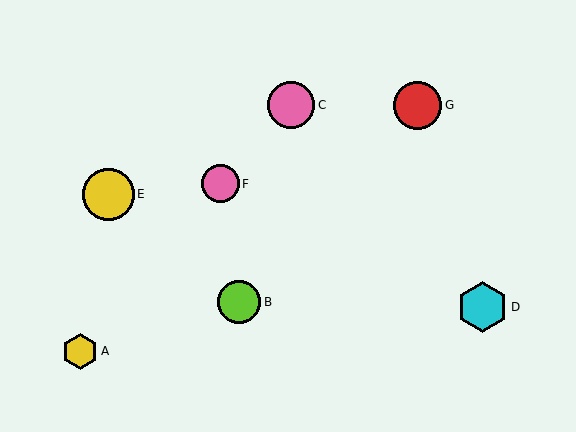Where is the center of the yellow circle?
The center of the yellow circle is at (108, 194).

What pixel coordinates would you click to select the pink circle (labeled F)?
Click at (220, 184) to select the pink circle F.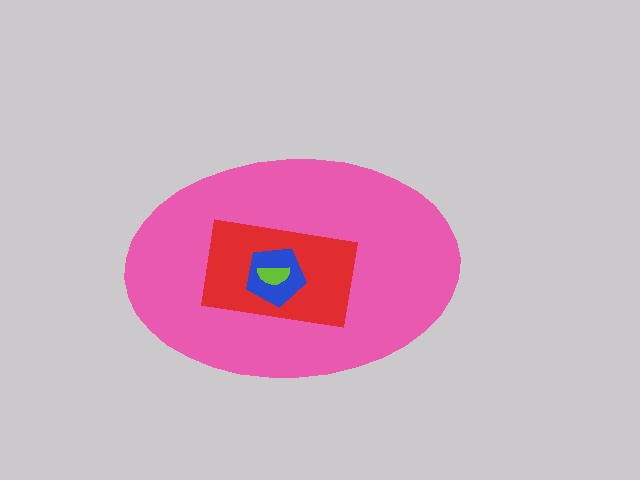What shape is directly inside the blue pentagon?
The lime semicircle.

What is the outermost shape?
The pink ellipse.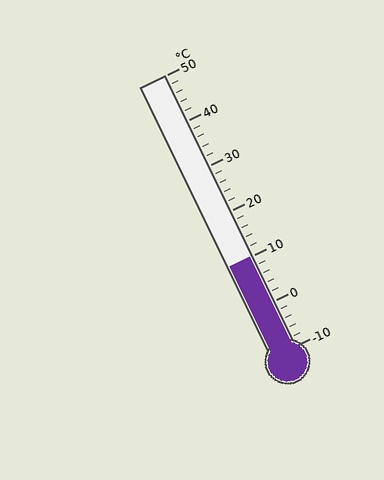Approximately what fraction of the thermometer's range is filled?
The thermometer is filled to approximately 35% of its range.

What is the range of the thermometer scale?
The thermometer scale ranges from -10°C to 50°C.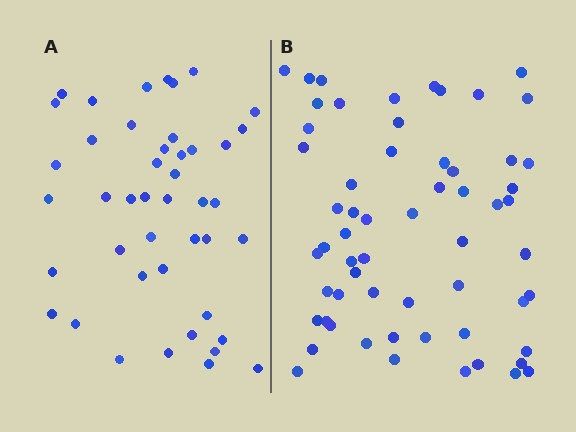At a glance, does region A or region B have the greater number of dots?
Region B (the right region) has more dots.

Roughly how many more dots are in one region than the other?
Region B has approximately 15 more dots than region A.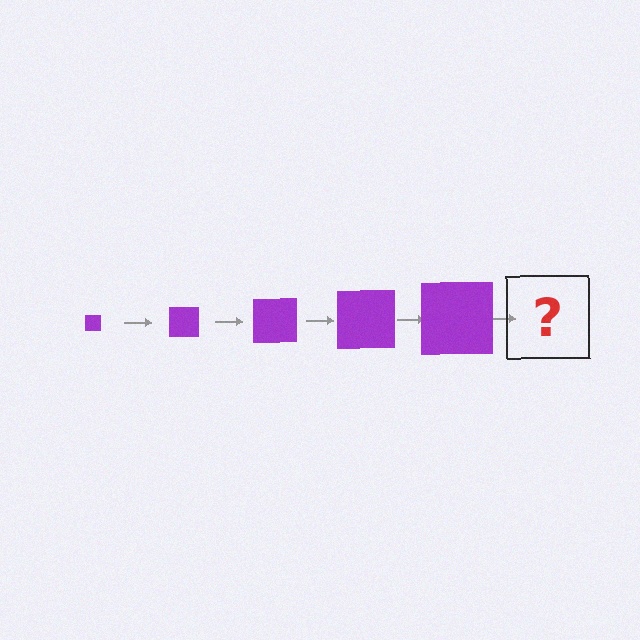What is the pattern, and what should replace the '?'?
The pattern is that the square gets progressively larger each step. The '?' should be a purple square, larger than the previous one.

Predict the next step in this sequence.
The next step is a purple square, larger than the previous one.